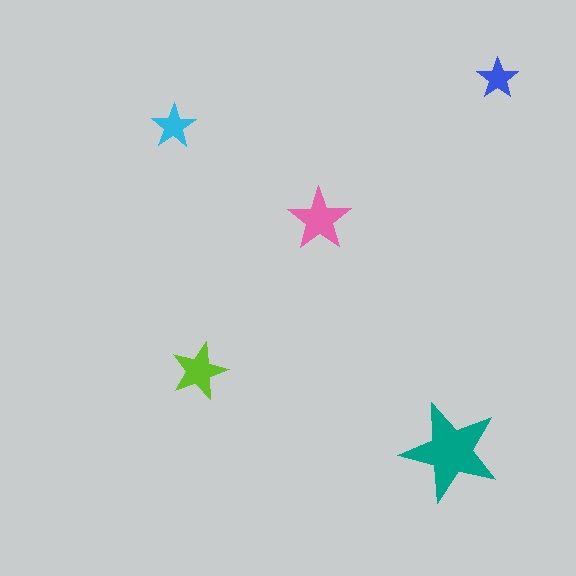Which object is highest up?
The blue star is topmost.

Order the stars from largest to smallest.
the teal one, the pink one, the lime one, the cyan one, the blue one.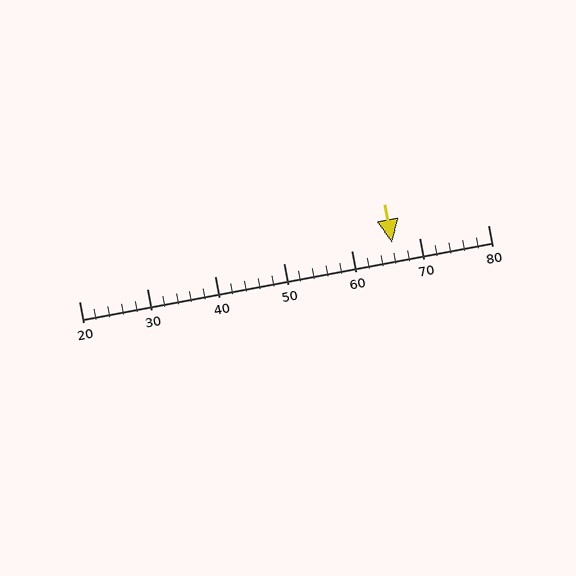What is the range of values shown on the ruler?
The ruler shows values from 20 to 80.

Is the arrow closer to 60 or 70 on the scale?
The arrow is closer to 70.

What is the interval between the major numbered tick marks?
The major tick marks are spaced 10 units apart.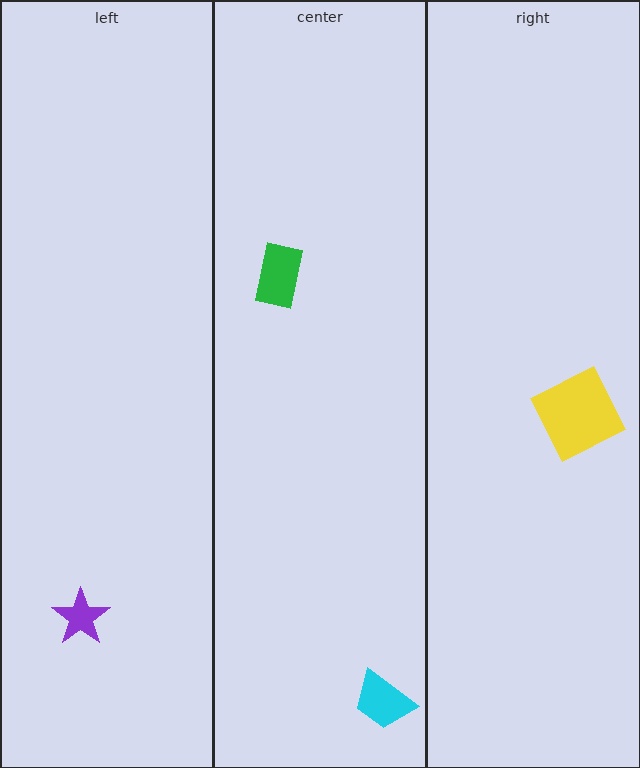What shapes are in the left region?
The purple star.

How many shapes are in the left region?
1.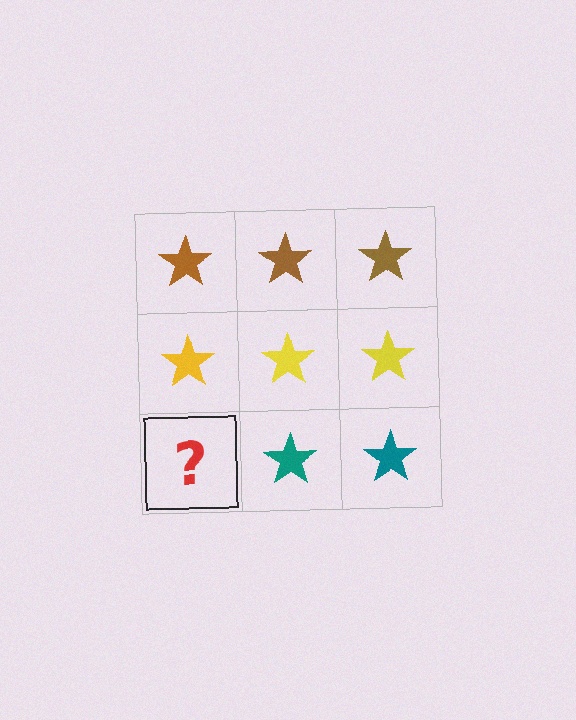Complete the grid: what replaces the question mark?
The question mark should be replaced with a teal star.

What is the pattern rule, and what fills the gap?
The rule is that each row has a consistent color. The gap should be filled with a teal star.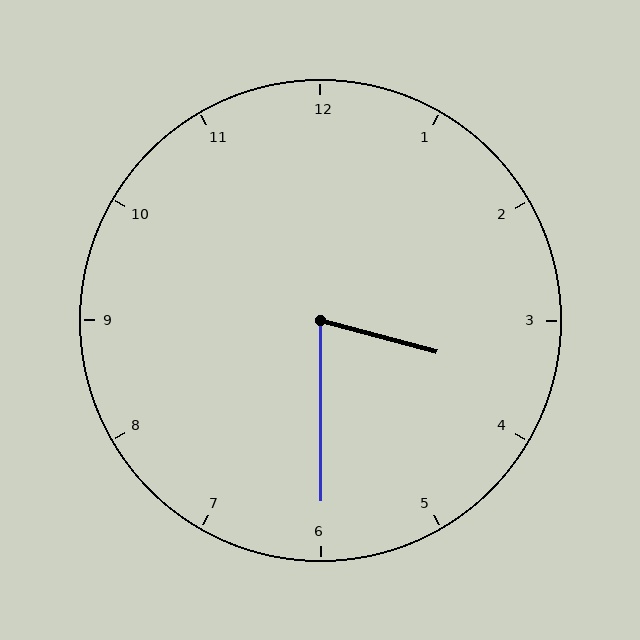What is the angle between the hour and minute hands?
Approximately 75 degrees.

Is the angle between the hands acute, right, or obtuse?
It is acute.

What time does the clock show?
3:30.